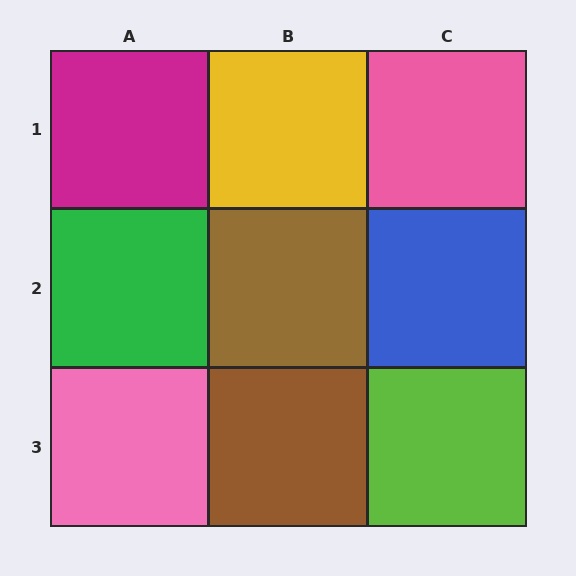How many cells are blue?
1 cell is blue.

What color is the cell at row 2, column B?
Brown.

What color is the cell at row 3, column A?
Pink.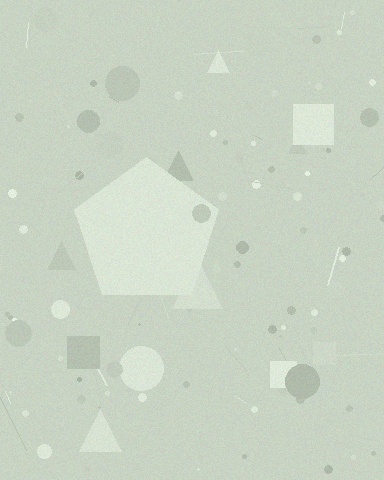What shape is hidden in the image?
A pentagon is hidden in the image.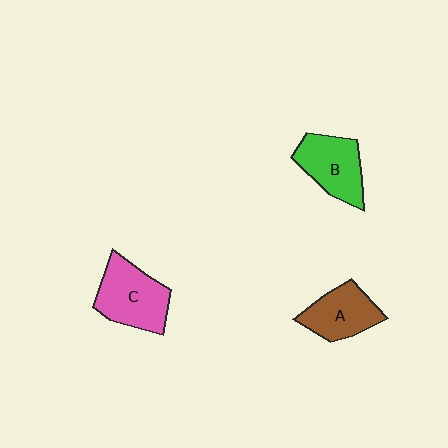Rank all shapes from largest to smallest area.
From largest to smallest: C (pink), B (green), A (brown).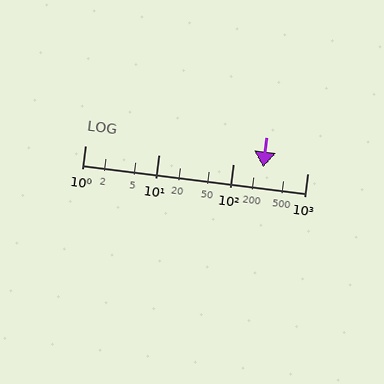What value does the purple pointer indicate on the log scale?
The pointer indicates approximately 250.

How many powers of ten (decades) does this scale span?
The scale spans 3 decades, from 1 to 1000.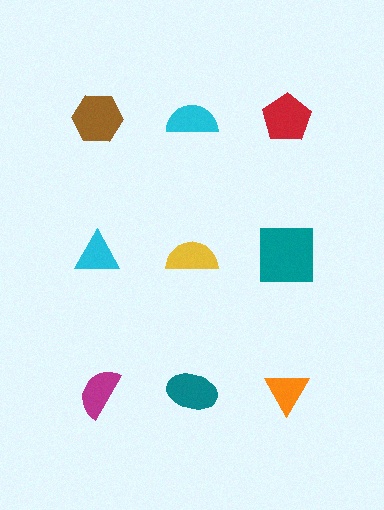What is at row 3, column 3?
An orange triangle.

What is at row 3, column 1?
A magenta semicircle.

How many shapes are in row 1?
3 shapes.